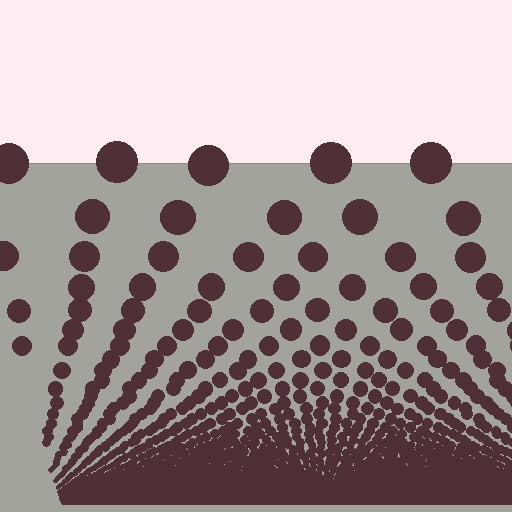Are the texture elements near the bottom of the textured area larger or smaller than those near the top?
Smaller. The gradient is inverted — elements near the bottom are smaller and denser.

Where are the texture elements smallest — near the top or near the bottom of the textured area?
Near the bottom.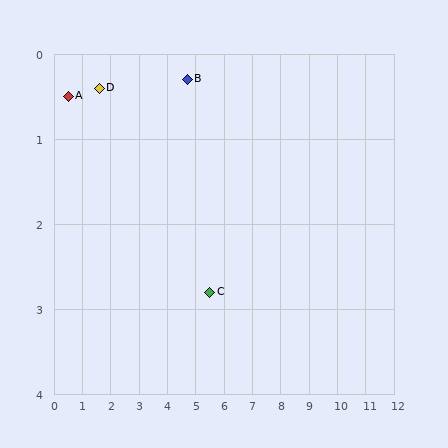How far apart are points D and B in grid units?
Points D and B are about 3.1 grid units apart.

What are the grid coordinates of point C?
Point C is at approximately (5.5, 2.8).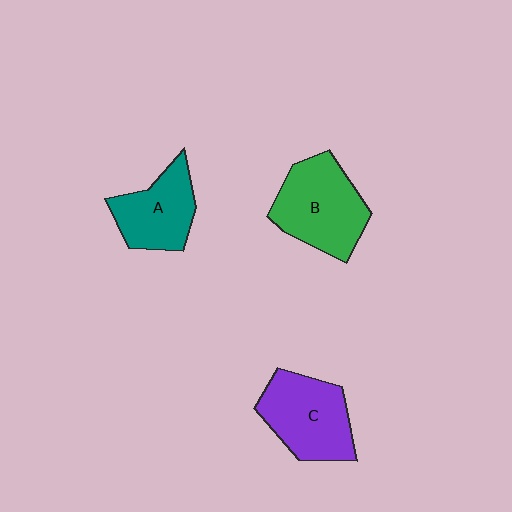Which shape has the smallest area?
Shape A (teal).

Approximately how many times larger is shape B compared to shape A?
Approximately 1.3 times.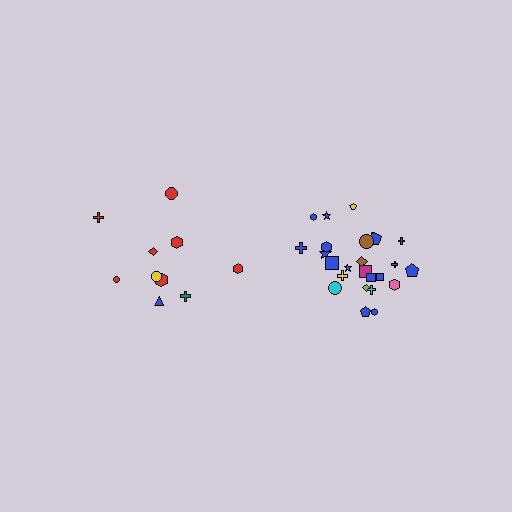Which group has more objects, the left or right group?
The right group.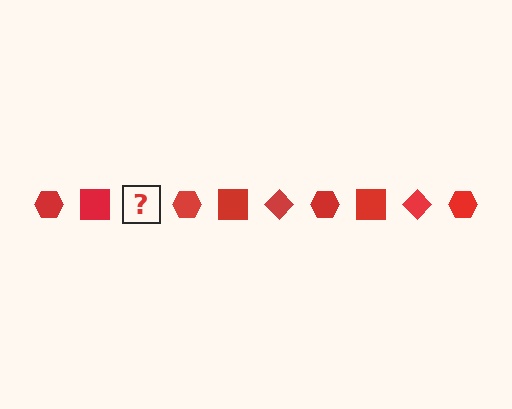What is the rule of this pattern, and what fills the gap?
The rule is that the pattern cycles through hexagon, square, diamond shapes in red. The gap should be filled with a red diamond.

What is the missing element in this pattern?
The missing element is a red diamond.